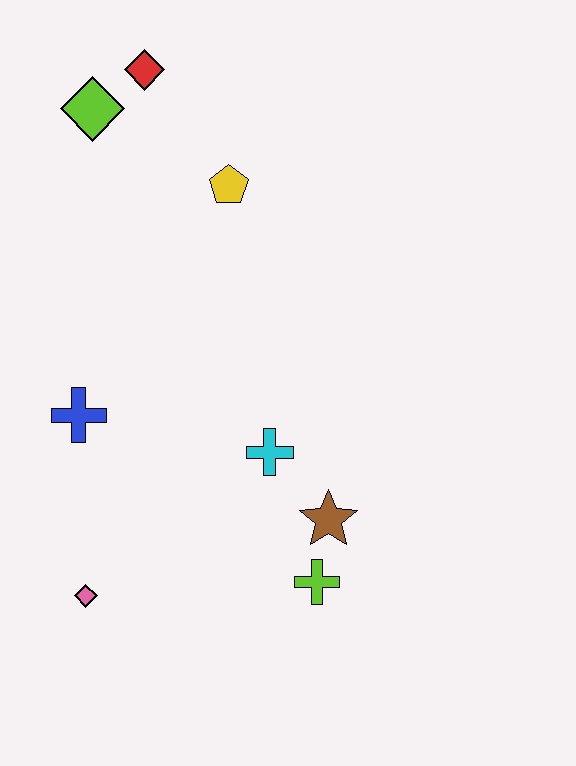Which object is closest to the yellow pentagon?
The red diamond is closest to the yellow pentagon.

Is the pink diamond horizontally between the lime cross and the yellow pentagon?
No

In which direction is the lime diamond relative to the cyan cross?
The lime diamond is above the cyan cross.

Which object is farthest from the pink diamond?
The red diamond is farthest from the pink diamond.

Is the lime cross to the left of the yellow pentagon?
No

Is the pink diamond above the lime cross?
No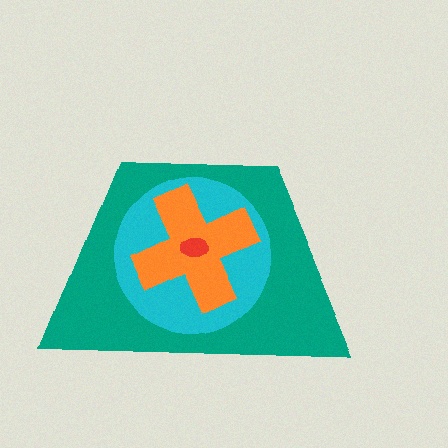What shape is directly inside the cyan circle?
The orange cross.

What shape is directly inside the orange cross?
The red ellipse.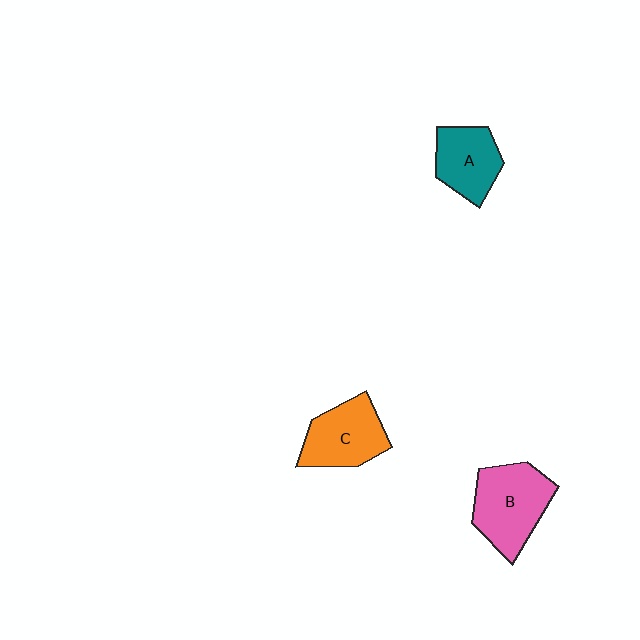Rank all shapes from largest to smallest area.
From largest to smallest: B (pink), C (orange), A (teal).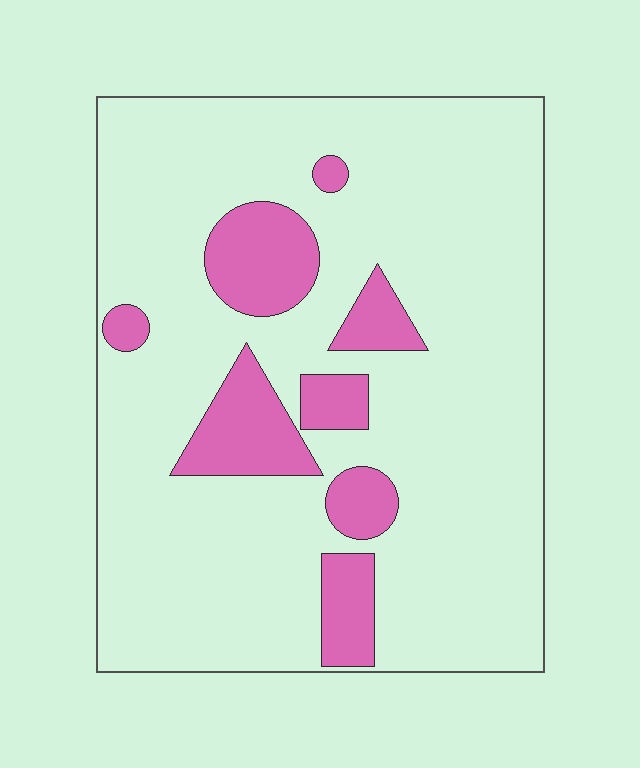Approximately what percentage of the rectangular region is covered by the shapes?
Approximately 15%.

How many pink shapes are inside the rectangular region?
8.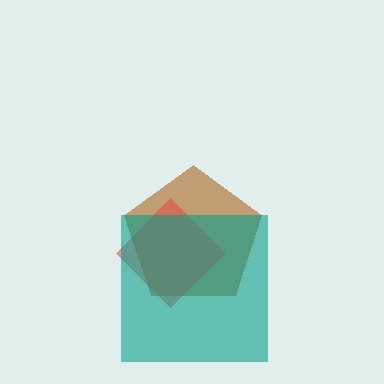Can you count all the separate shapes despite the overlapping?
Yes, there are 3 separate shapes.